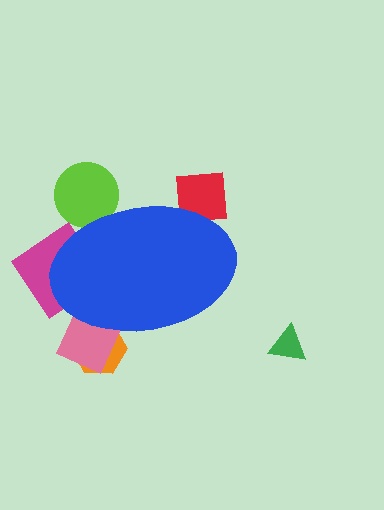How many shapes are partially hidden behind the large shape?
5 shapes are partially hidden.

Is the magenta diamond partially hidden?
Yes, the magenta diamond is partially hidden behind the blue ellipse.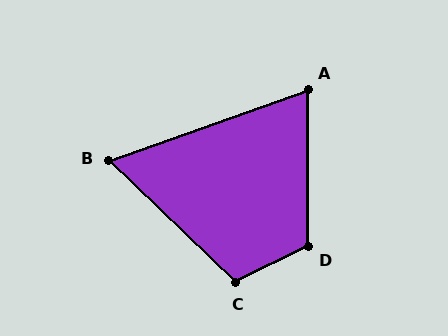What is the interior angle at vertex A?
Approximately 71 degrees (acute).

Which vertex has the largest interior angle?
D, at approximately 116 degrees.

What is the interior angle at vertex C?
Approximately 109 degrees (obtuse).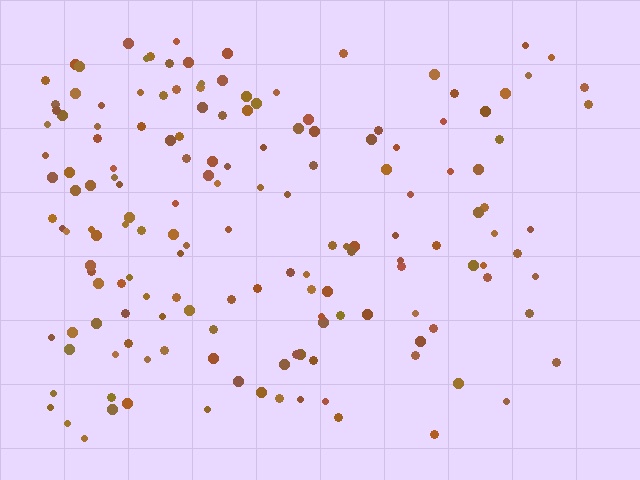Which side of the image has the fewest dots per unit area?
The right.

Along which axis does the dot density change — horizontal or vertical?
Horizontal.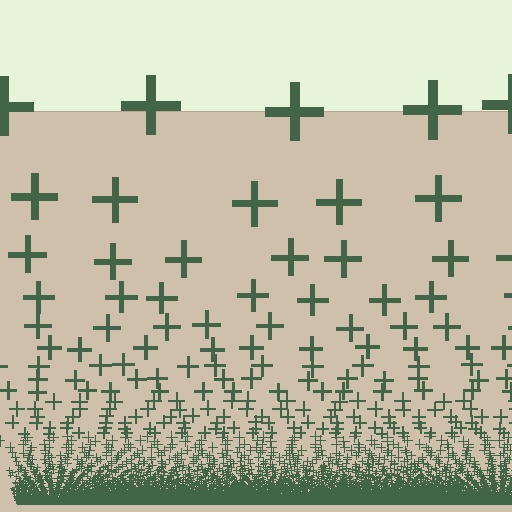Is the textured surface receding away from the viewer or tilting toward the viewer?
The surface appears to tilt toward the viewer. Texture elements get larger and sparser toward the top.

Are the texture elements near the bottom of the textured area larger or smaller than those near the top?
Smaller. The gradient is inverted — elements near the bottom are smaller and denser.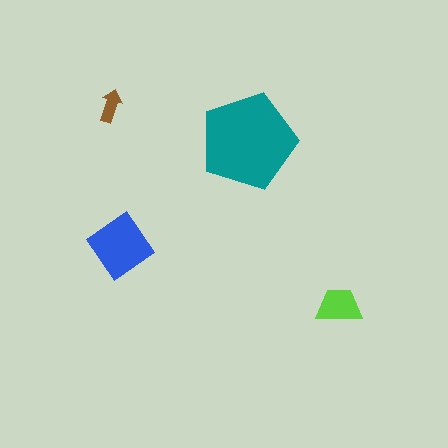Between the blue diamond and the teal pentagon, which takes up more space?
The teal pentagon.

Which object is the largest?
The teal pentagon.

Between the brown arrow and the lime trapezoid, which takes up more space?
The lime trapezoid.